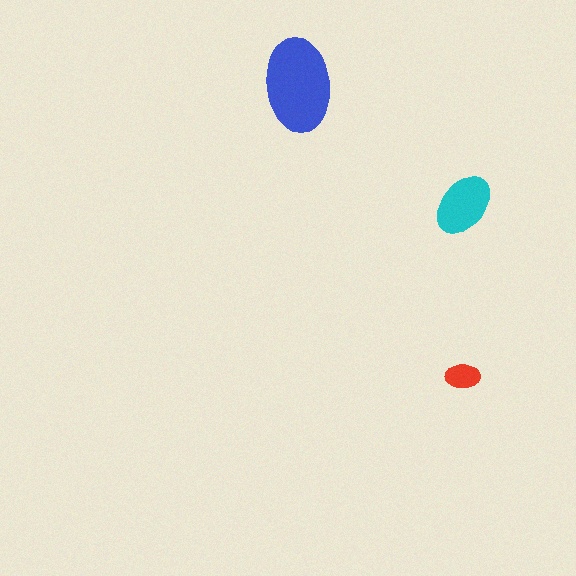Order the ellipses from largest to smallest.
the blue one, the cyan one, the red one.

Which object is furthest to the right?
The cyan ellipse is rightmost.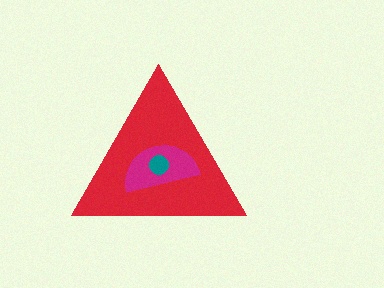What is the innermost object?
The teal circle.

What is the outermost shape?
The red triangle.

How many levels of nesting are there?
3.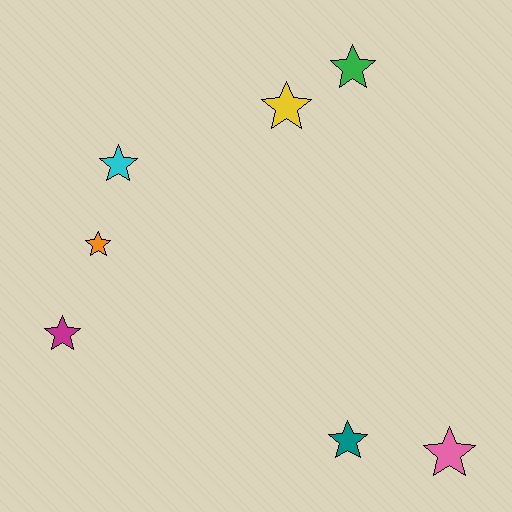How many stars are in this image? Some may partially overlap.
There are 7 stars.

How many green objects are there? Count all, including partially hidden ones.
There is 1 green object.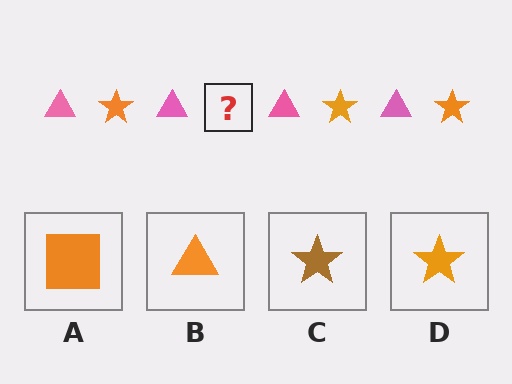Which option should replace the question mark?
Option D.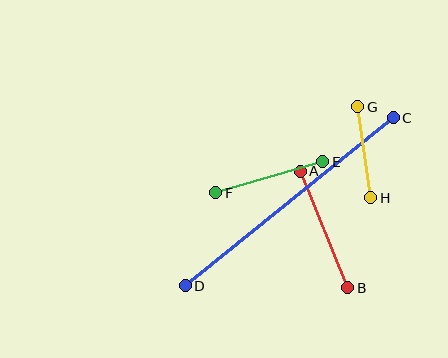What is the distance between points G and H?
The distance is approximately 92 pixels.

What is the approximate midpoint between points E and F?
The midpoint is at approximately (269, 177) pixels.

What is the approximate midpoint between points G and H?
The midpoint is at approximately (364, 152) pixels.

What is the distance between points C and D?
The distance is approximately 267 pixels.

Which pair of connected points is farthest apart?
Points C and D are farthest apart.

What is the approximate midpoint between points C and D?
The midpoint is at approximately (289, 202) pixels.